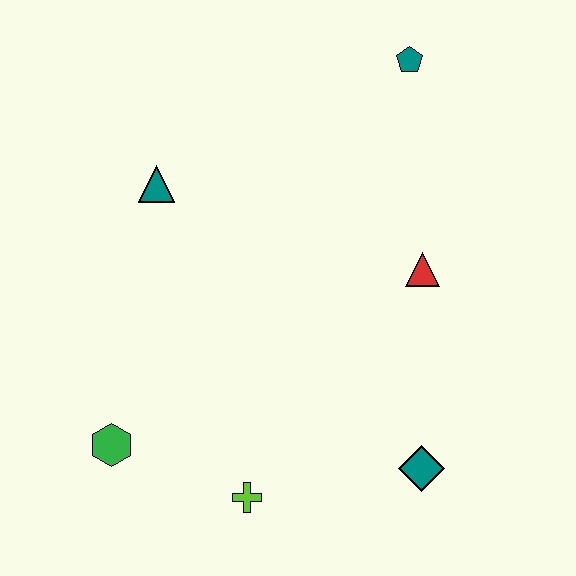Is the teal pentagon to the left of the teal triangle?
No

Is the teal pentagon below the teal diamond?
No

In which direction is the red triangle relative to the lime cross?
The red triangle is above the lime cross.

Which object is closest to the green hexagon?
The lime cross is closest to the green hexagon.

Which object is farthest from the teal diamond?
The teal pentagon is farthest from the teal diamond.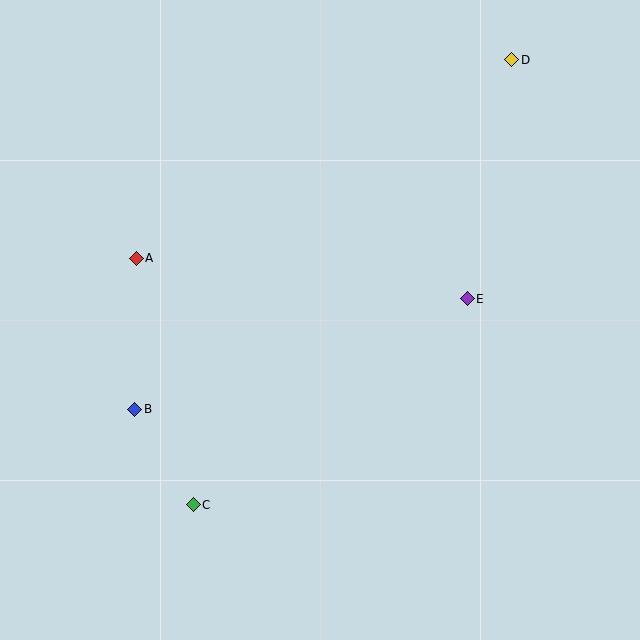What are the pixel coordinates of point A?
Point A is at (136, 258).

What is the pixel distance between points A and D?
The distance between A and D is 424 pixels.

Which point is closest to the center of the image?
Point E at (467, 299) is closest to the center.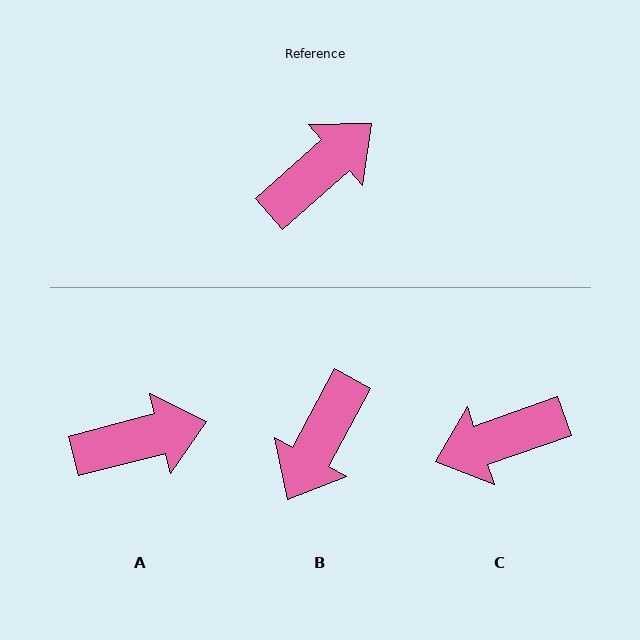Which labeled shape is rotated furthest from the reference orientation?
B, about 160 degrees away.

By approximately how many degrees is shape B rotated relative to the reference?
Approximately 160 degrees clockwise.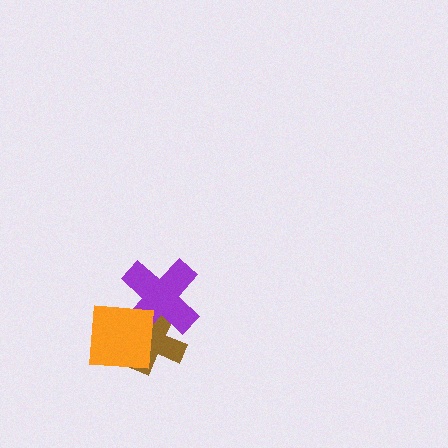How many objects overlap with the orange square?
2 objects overlap with the orange square.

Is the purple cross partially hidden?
Yes, it is partially covered by another shape.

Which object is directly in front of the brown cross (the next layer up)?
The purple cross is directly in front of the brown cross.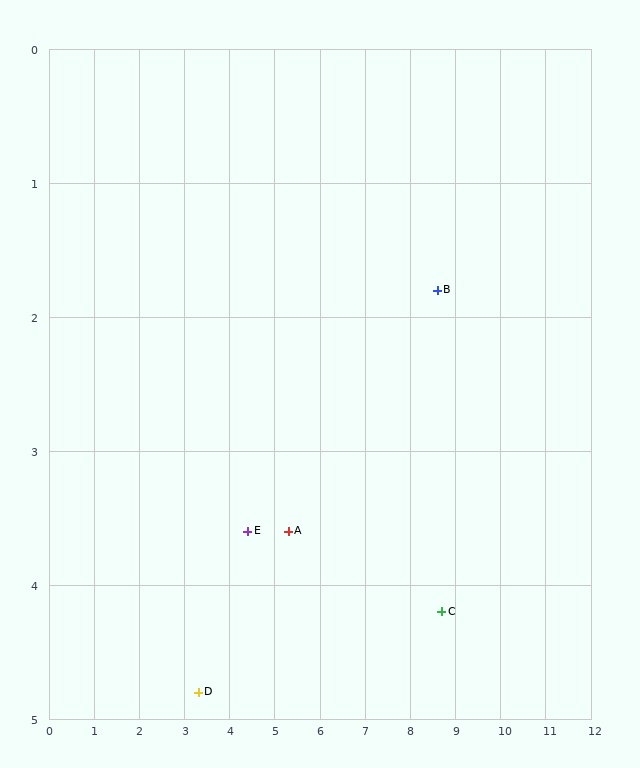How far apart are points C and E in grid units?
Points C and E are about 4.3 grid units apart.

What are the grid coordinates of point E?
Point E is at approximately (4.4, 3.6).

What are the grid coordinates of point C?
Point C is at approximately (8.7, 4.2).